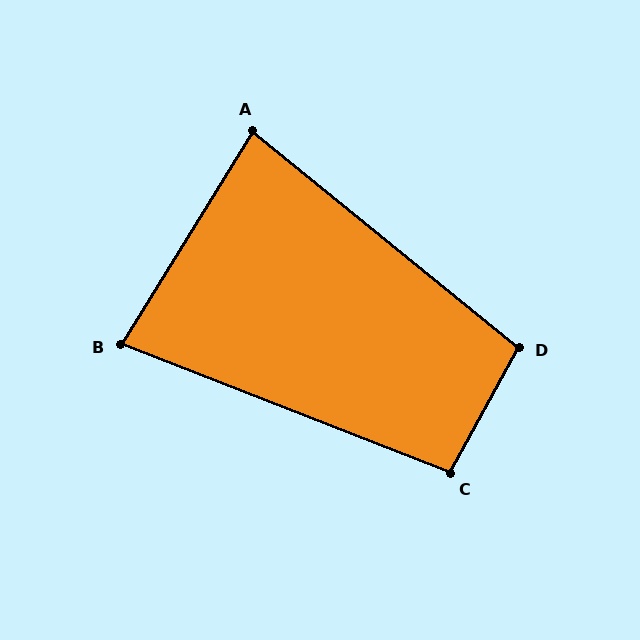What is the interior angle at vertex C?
Approximately 98 degrees (obtuse).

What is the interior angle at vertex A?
Approximately 82 degrees (acute).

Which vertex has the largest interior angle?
D, at approximately 100 degrees.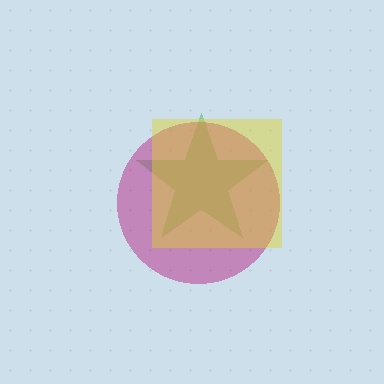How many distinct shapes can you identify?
There are 3 distinct shapes: a green star, a magenta circle, a yellow square.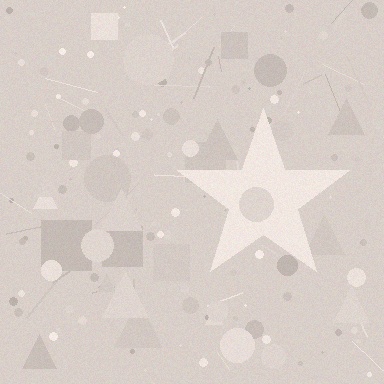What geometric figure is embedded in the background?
A star is embedded in the background.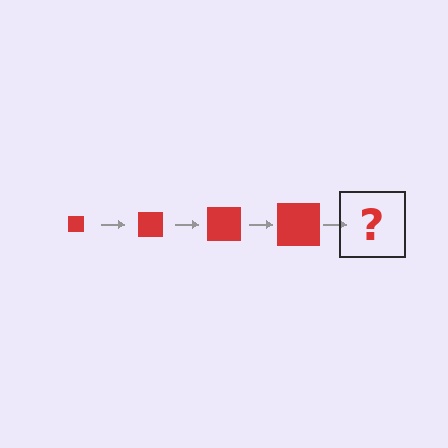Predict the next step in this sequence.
The next step is a red square, larger than the previous one.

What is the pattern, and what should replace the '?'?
The pattern is that the square gets progressively larger each step. The '?' should be a red square, larger than the previous one.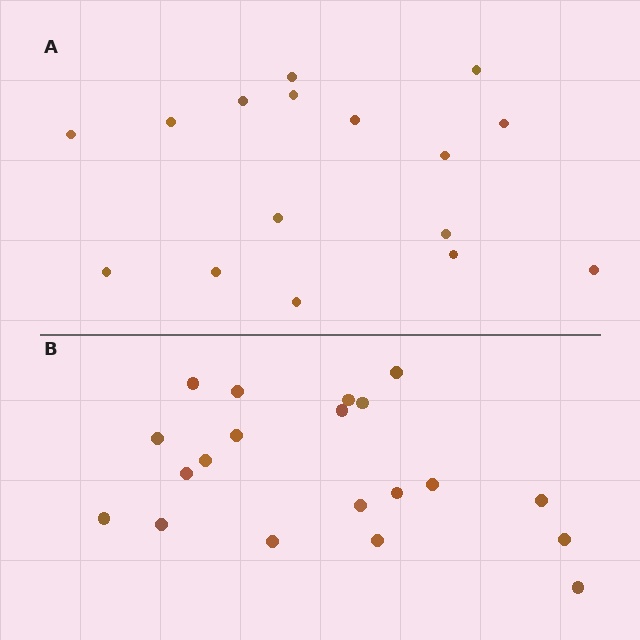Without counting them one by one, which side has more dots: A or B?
Region B (the bottom region) has more dots.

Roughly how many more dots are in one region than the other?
Region B has about 4 more dots than region A.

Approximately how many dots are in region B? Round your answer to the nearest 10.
About 20 dots.